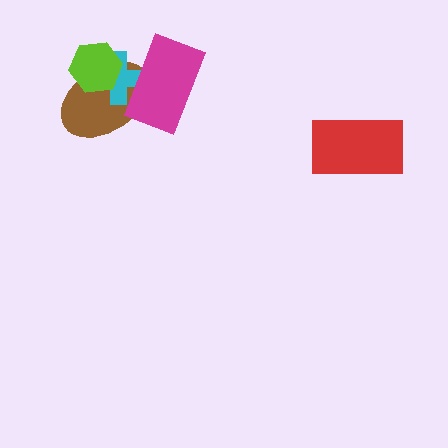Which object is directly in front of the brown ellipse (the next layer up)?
The cyan cross is directly in front of the brown ellipse.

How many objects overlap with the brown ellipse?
3 objects overlap with the brown ellipse.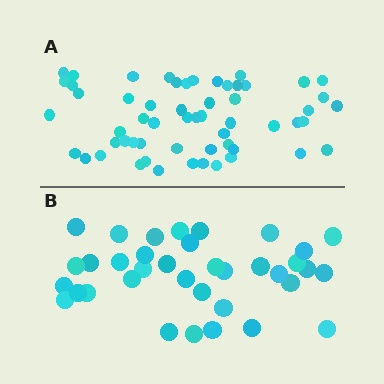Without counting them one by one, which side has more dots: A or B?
Region A (the top region) has more dots.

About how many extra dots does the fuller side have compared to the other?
Region A has approximately 20 more dots than region B.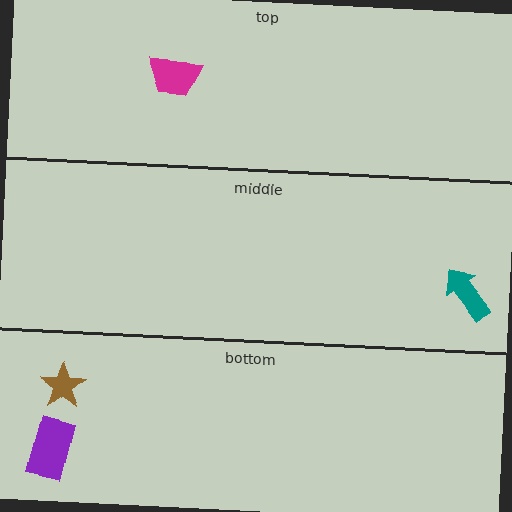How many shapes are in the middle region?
1.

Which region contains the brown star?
The bottom region.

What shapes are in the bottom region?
The purple rectangle, the brown star.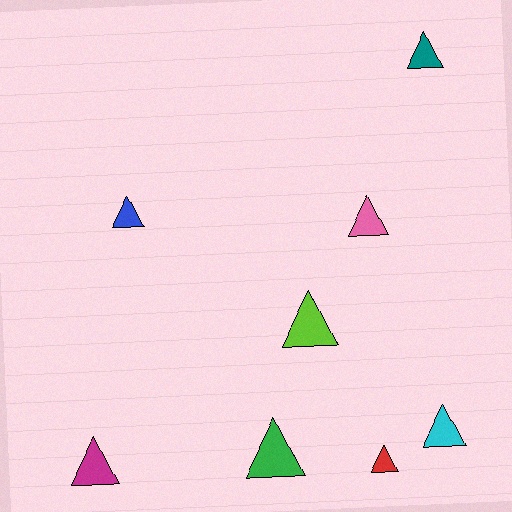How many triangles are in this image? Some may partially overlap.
There are 8 triangles.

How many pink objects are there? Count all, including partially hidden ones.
There is 1 pink object.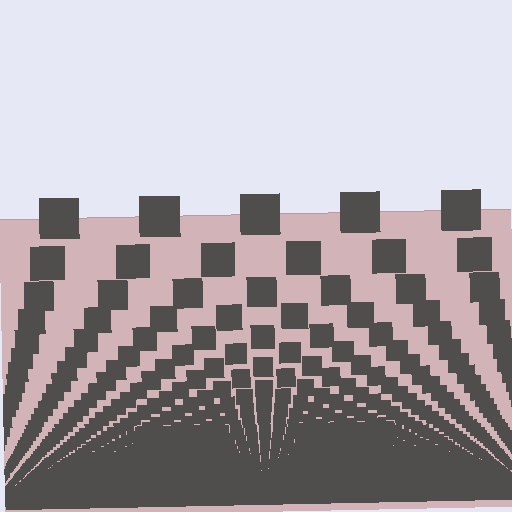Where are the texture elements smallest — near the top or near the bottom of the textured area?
Near the bottom.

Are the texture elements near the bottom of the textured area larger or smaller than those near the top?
Smaller. The gradient is inverted — elements near the bottom are smaller and denser.